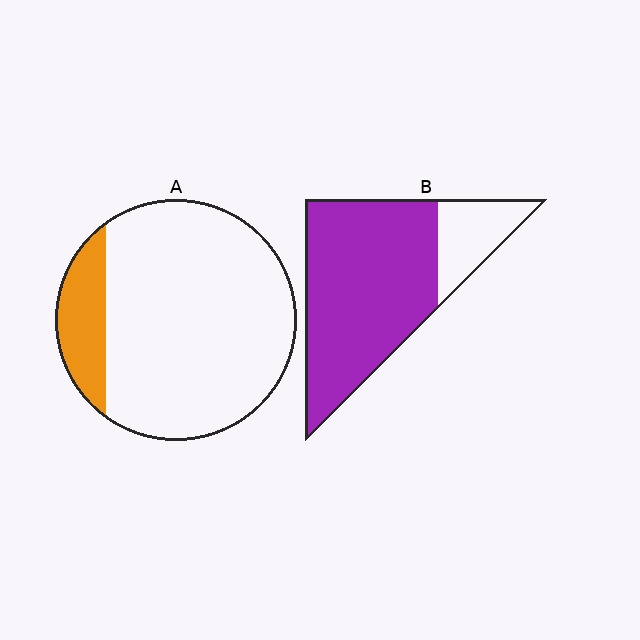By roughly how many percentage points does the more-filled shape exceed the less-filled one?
By roughly 65 percentage points (B over A).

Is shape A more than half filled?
No.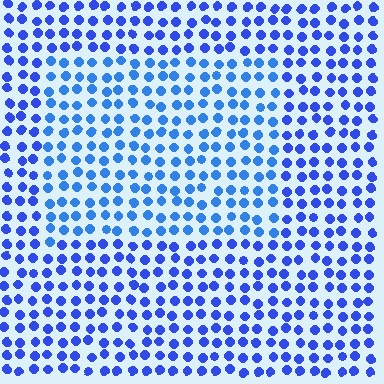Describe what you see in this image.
The image is filled with small blue elements in a uniform arrangement. A rectangle-shaped region is visible where the elements are tinted to a slightly different hue, forming a subtle color boundary.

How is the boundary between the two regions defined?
The boundary is defined purely by a slight shift in hue (about 18 degrees). Spacing, size, and orientation are identical on both sides.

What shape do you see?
I see a rectangle.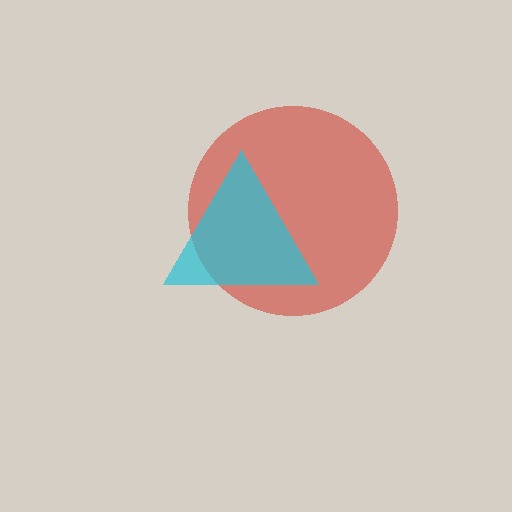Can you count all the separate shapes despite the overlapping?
Yes, there are 2 separate shapes.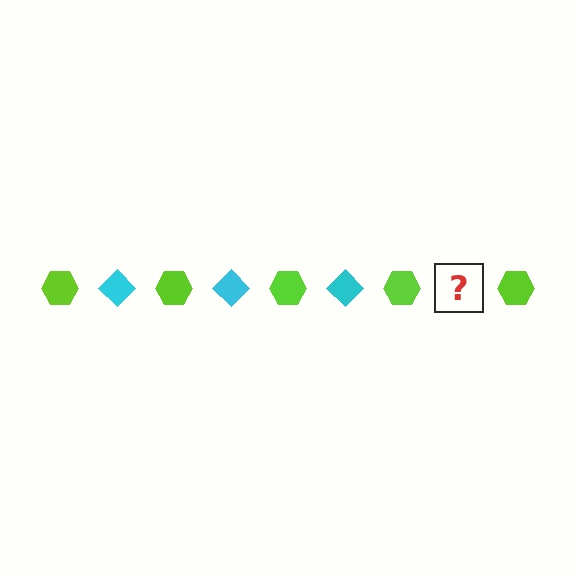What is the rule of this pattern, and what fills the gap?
The rule is that the pattern alternates between lime hexagon and cyan diamond. The gap should be filled with a cyan diamond.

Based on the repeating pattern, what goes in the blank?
The blank should be a cyan diamond.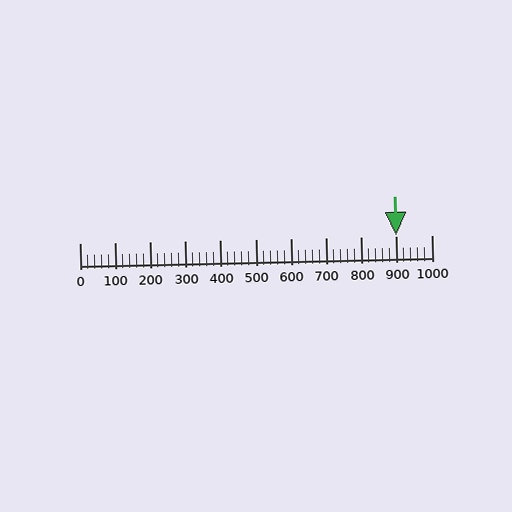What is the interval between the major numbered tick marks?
The major tick marks are spaced 100 units apart.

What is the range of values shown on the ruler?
The ruler shows values from 0 to 1000.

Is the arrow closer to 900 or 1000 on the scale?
The arrow is closer to 900.